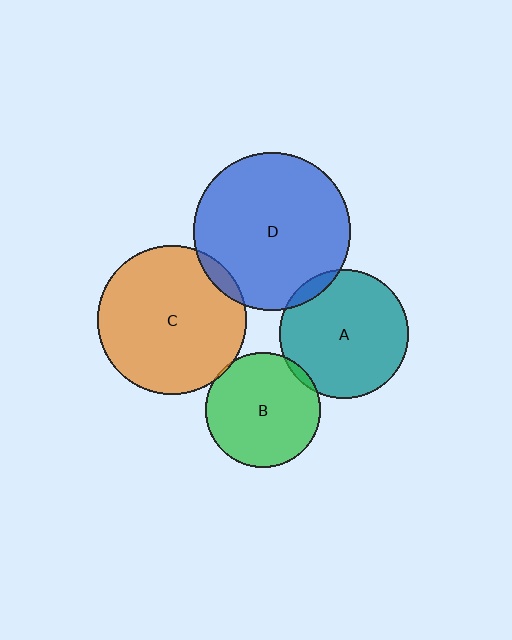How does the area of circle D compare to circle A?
Approximately 1.5 times.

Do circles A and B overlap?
Yes.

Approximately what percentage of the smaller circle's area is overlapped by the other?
Approximately 5%.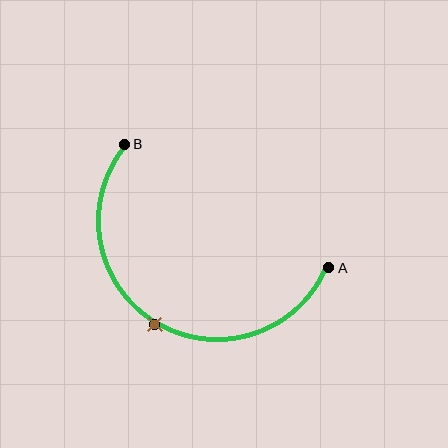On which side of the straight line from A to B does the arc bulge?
The arc bulges below the straight line connecting A and B.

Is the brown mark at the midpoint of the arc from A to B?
Yes. The brown mark lies on the arc at equal arc-length from both A and B — it is the arc midpoint.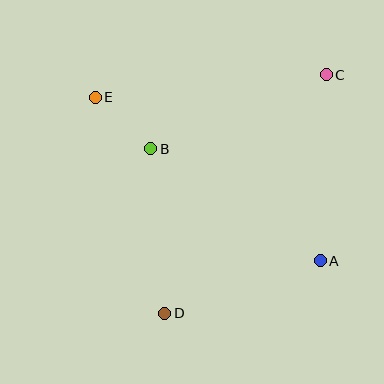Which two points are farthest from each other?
Points C and D are farthest from each other.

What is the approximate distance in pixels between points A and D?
The distance between A and D is approximately 164 pixels.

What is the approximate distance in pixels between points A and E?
The distance between A and E is approximately 278 pixels.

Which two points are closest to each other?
Points B and E are closest to each other.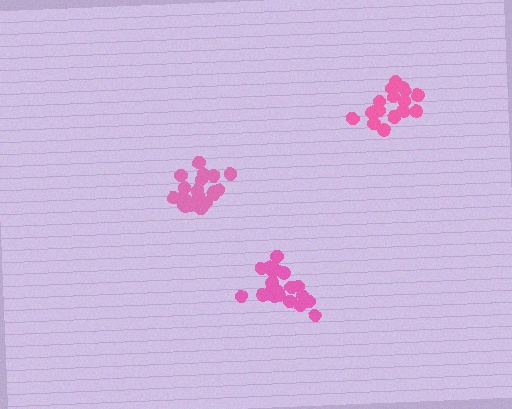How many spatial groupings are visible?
There are 3 spatial groupings.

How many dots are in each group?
Group 1: 21 dots, Group 2: 17 dots, Group 3: 20 dots (58 total).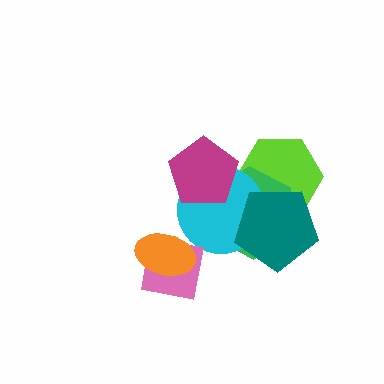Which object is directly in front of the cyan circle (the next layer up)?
The teal pentagon is directly in front of the cyan circle.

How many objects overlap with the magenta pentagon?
2 objects overlap with the magenta pentagon.